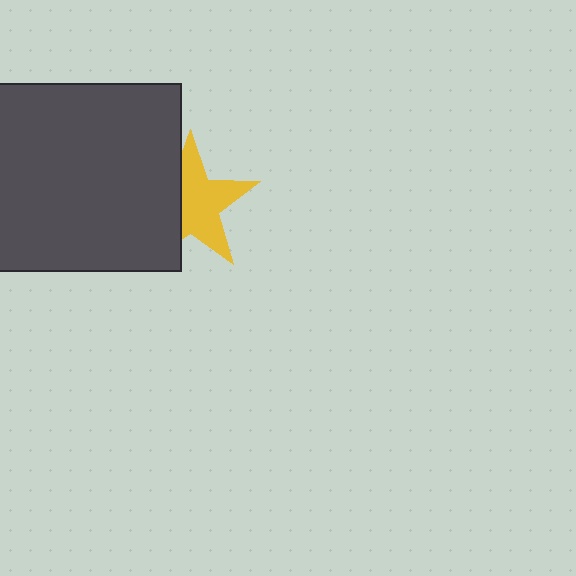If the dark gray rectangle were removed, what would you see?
You would see the complete yellow star.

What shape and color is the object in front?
The object in front is a dark gray rectangle.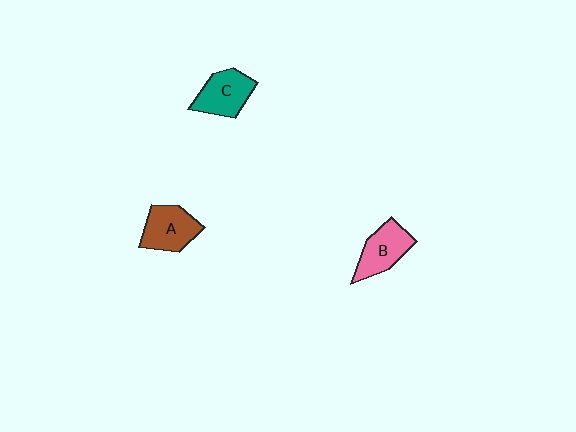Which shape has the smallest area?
Shape B (pink).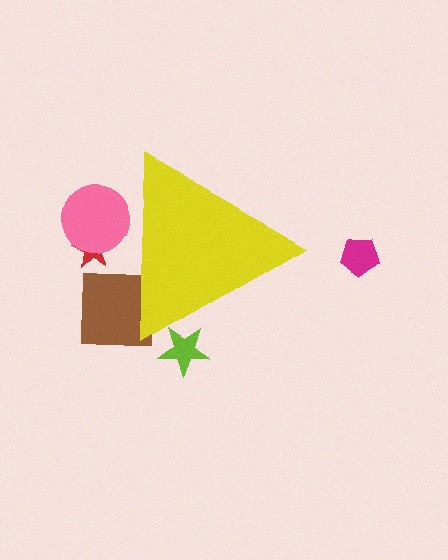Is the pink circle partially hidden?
Yes, the pink circle is partially hidden behind the yellow triangle.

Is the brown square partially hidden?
Yes, the brown square is partially hidden behind the yellow triangle.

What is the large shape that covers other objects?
A yellow triangle.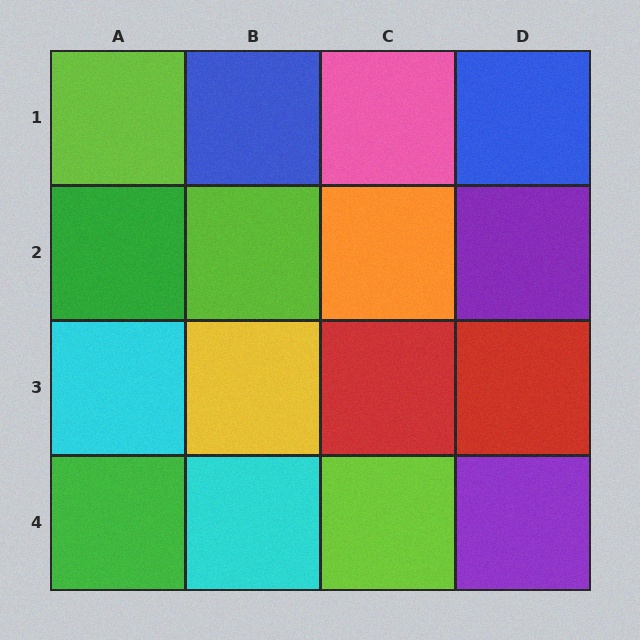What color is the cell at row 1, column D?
Blue.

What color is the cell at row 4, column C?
Lime.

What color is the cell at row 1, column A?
Lime.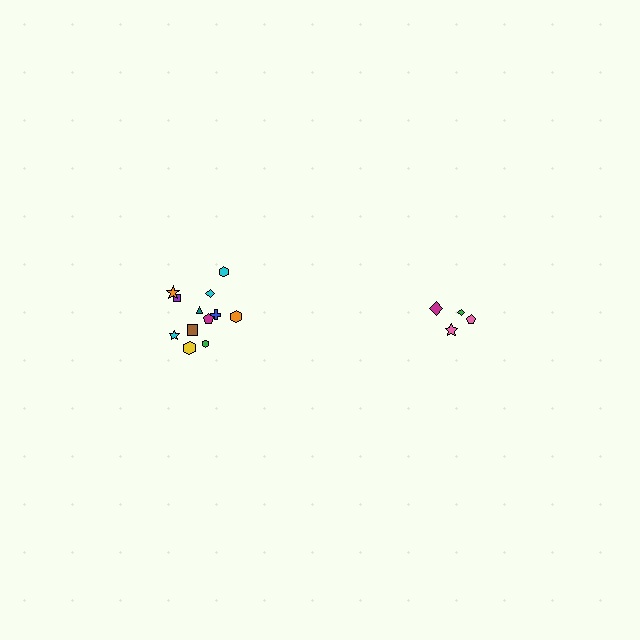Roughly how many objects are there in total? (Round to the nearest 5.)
Roughly 15 objects in total.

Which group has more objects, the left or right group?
The left group.